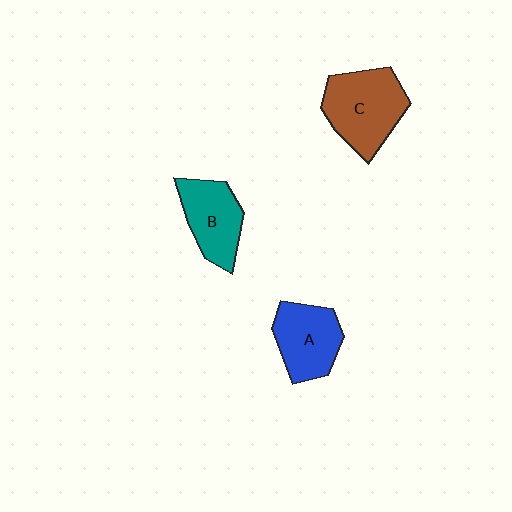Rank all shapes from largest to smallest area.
From largest to smallest: C (brown), A (blue), B (teal).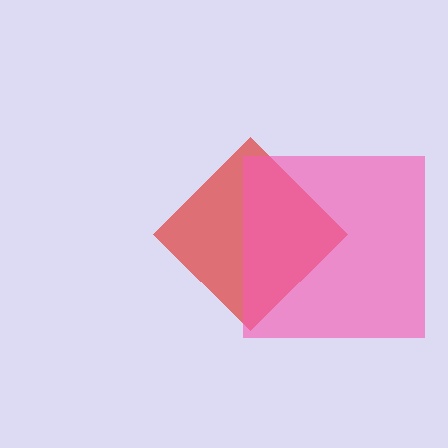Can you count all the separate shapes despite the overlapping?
Yes, there are 2 separate shapes.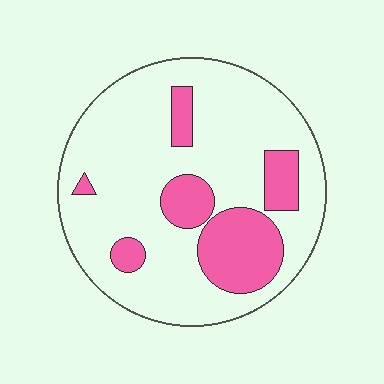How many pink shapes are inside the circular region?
6.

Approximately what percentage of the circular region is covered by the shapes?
Approximately 25%.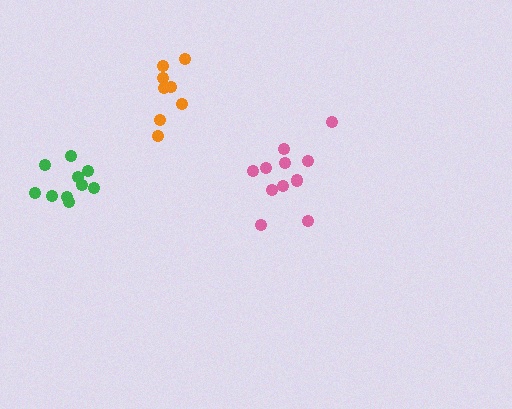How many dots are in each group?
Group 1: 10 dots, Group 2: 12 dots, Group 3: 8 dots (30 total).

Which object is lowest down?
The green cluster is bottommost.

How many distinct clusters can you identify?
There are 3 distinct clusters.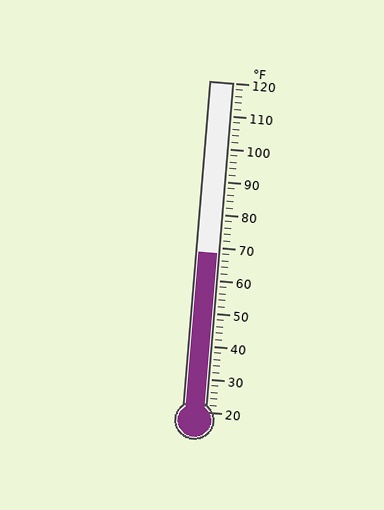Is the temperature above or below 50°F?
The temperature is above 50°F.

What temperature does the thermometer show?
The thermometer shows approximately 68°F.